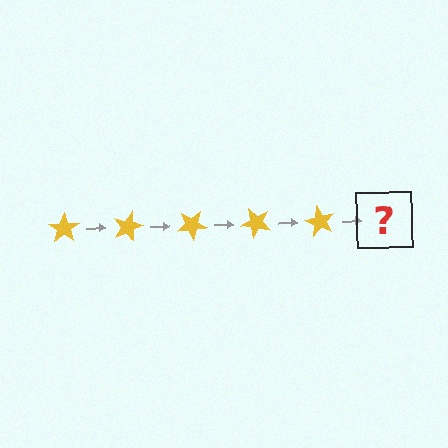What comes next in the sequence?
The next element should be a yellow star rotated 75 degrees.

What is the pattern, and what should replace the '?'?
The pattern is that the star rotates 15 degrees each step. The '?' should be a yellow star rotated 75 degrees.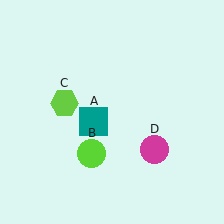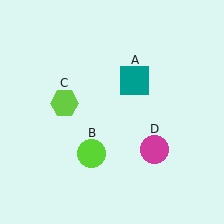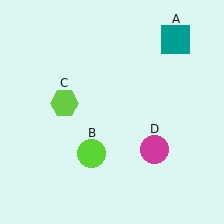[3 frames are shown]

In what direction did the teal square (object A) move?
The teal square (object A) moved up and to the right.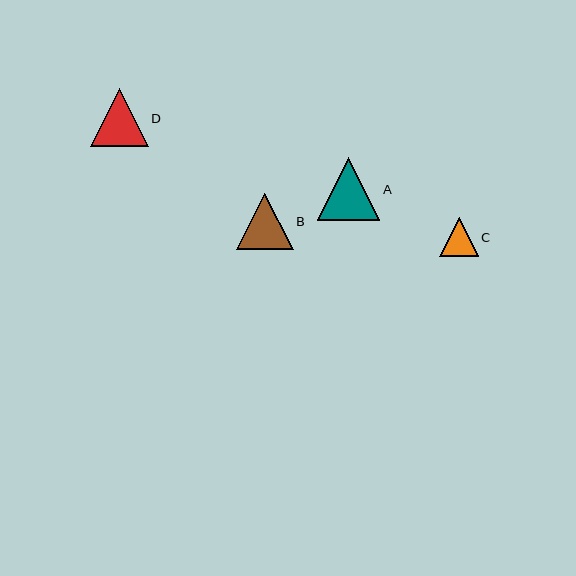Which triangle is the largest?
Triangle A is the largest with a size of approximately 63 pixels.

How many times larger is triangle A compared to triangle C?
Triangle A is approximately 1.6 times the size of triangle C.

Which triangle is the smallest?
Triangle C is the smallest with a size of approximately 39 pixels.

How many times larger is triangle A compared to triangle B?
Triangle A is approximately 1.1 times the size of triangle B.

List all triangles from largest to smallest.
From largest to smallest: A, D, B, C.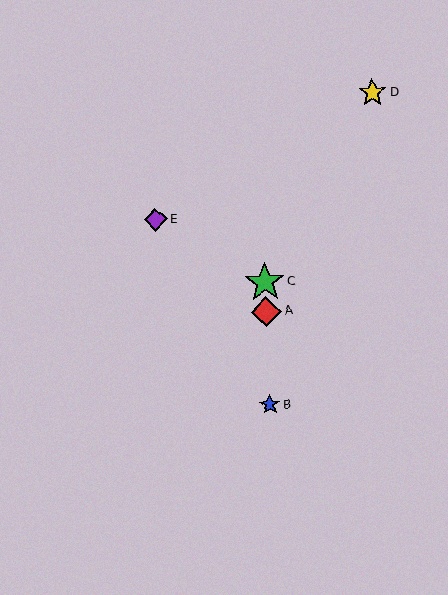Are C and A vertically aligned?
Yes, both are at x≈265.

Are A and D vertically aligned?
No, A is at x≈266 and D is at x≈373.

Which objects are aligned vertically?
Objects A, B, C are aligned vertically.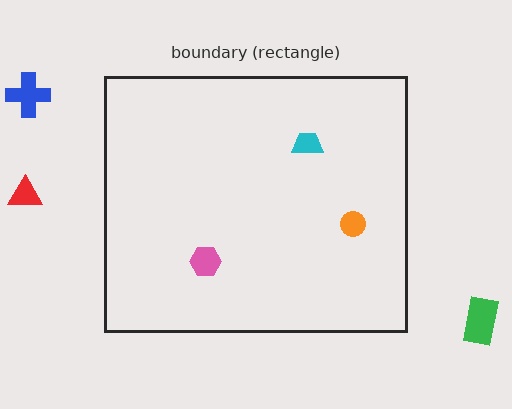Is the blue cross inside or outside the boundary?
Outside.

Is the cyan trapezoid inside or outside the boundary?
Inside.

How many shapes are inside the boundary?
3 inside, 3 outside.